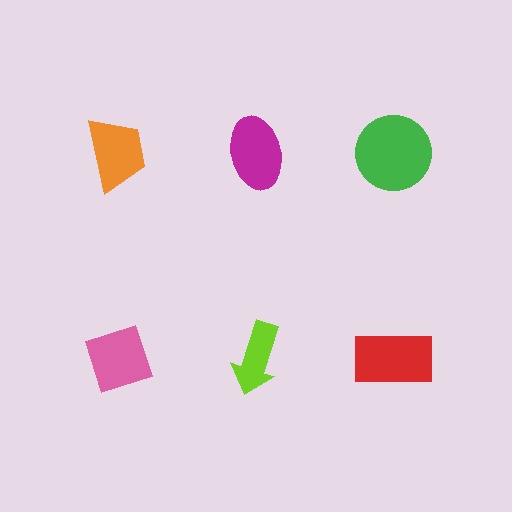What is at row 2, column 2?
A lime arrow.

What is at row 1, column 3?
A green circle.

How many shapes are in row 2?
3 shapes.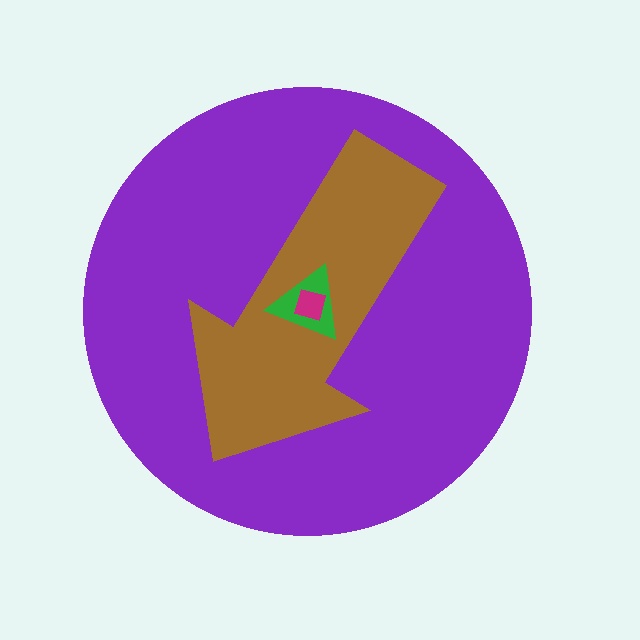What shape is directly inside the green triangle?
The magenta square.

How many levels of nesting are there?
4.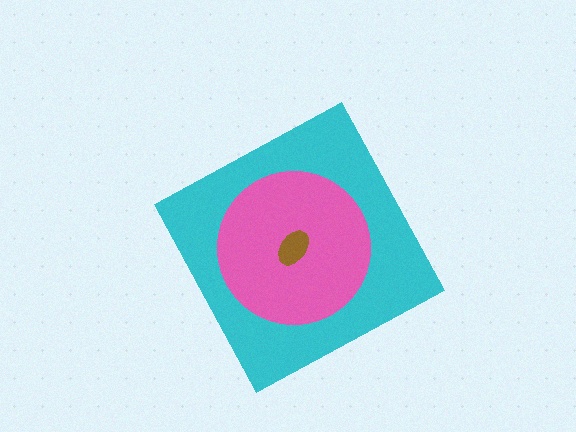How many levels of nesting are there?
3.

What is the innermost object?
The brown ellipse.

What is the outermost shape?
The cyan diamond.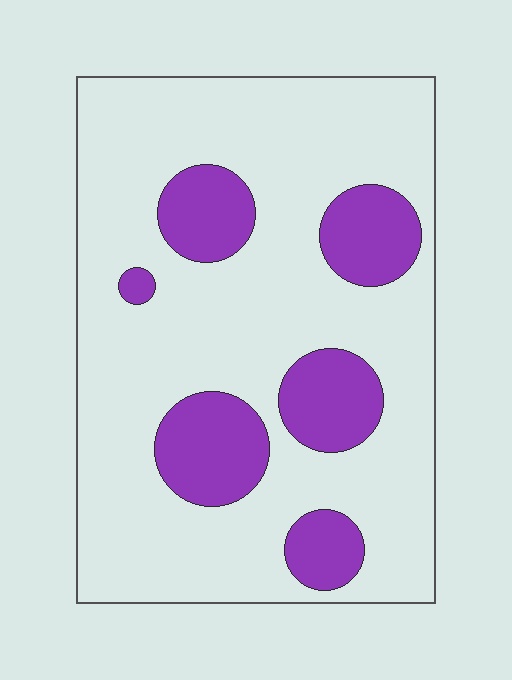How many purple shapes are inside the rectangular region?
6.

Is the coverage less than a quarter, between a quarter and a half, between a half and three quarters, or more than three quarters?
Less than a quarter.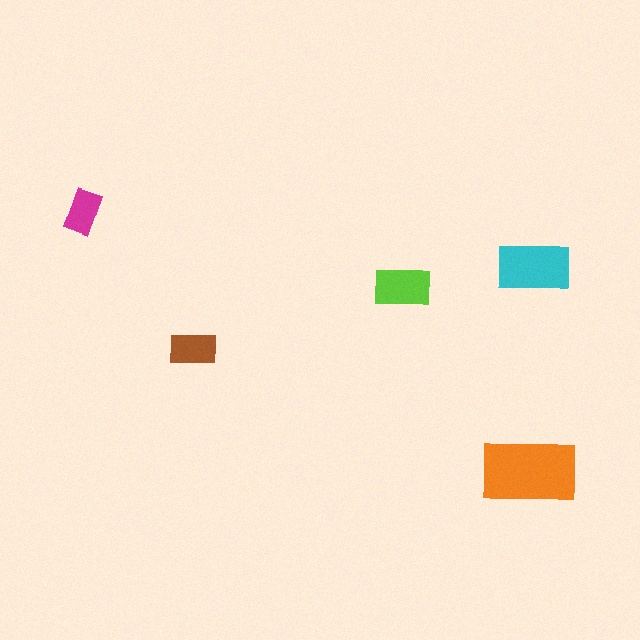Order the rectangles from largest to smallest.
the orange one, the cyan one, the lime one, the brown one, the magenta one.